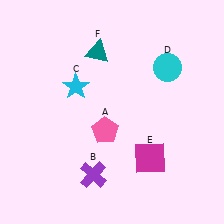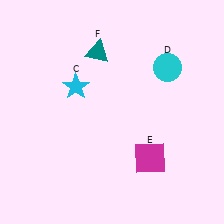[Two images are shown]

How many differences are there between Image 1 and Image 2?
There are 2 differences between the two images.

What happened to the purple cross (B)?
The purple cross (B) was removed in Image 2. It was in the bottom-left area of Image 1.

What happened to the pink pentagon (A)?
The pink pentagon (A) was removed in Image 2. It was in the bottom-left area of Image 1.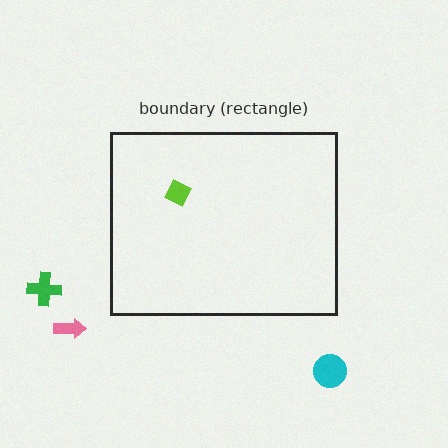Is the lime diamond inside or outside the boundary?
Inside.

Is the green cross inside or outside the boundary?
Outside.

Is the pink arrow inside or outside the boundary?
Outside.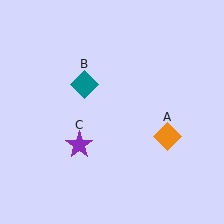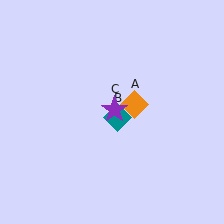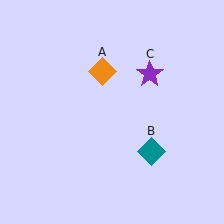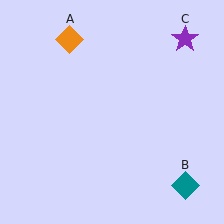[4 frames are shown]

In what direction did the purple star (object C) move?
The purple star (object C) moved up and to the right.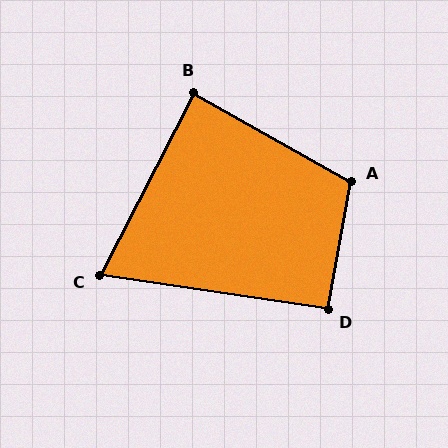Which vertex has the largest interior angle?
A, at approximately 109 degrees.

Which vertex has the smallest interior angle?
C, at approximately 71 degrees.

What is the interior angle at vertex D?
Approximately 92 degrees (approximately right).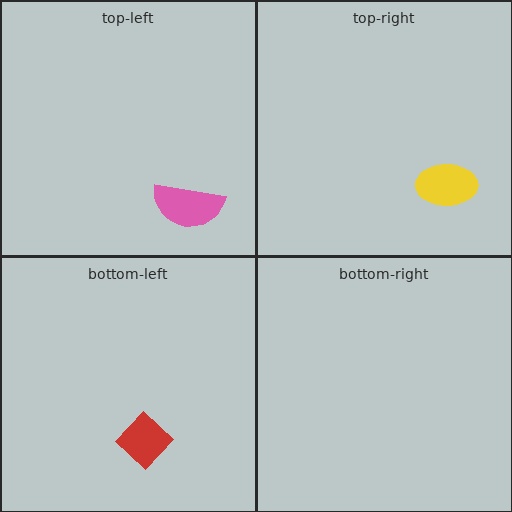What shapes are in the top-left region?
The pink semicircle.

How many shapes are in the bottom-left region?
1.